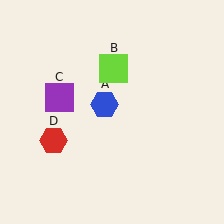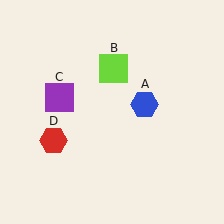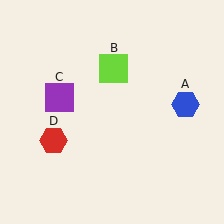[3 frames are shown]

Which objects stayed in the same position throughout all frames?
Lime square (object B) and purple square (object C) and red hexagon (object D) remained stationary.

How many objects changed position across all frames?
1 object changed position: blue hexagon (object A).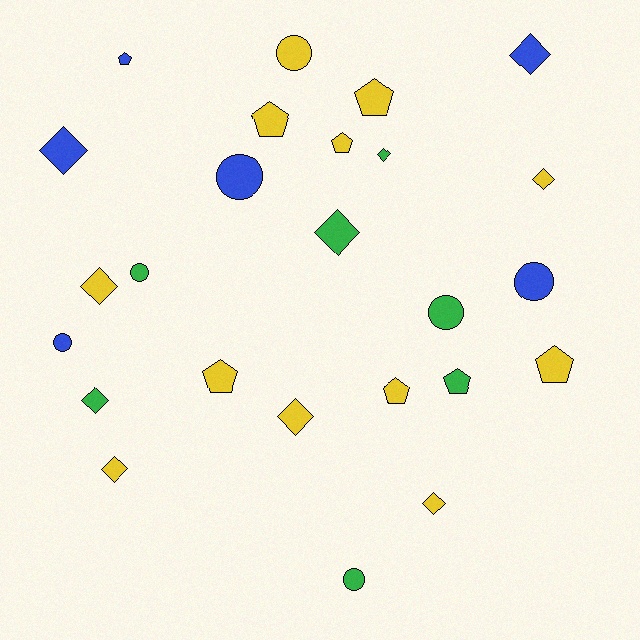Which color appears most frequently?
Yellow, with 12 objects.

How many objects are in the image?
There are 25 objects.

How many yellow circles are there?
There is 1 yellow circle.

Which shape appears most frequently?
Diamond, with 10 objects.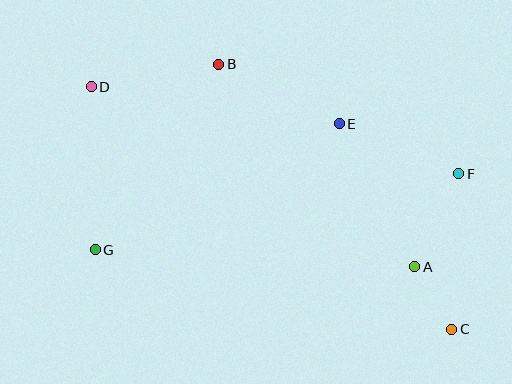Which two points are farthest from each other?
Points C and D are farthest from each other.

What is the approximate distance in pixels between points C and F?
The distance between C and F is approximately 156 pixels.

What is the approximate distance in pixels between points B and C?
The distance between B and C is approximately 353 pixels.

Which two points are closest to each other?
Points A and C are closest to each other.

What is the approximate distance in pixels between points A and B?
The distance between A and B is approximately 282 pixels.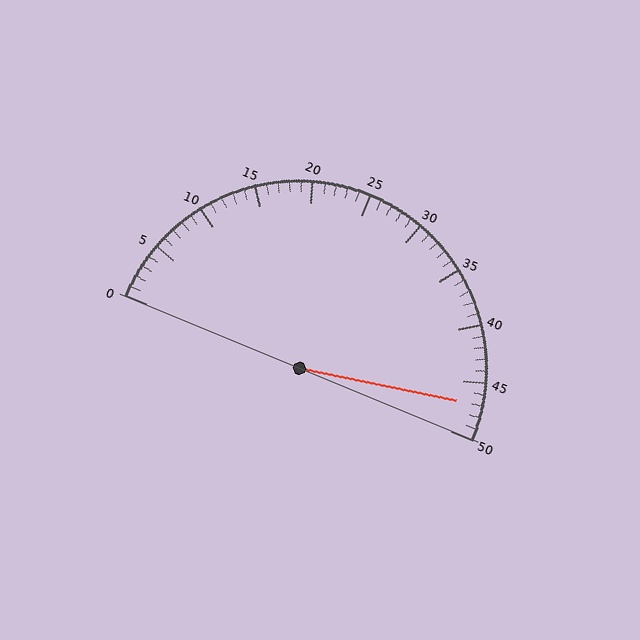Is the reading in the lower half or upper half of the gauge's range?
The reading is in the upper half of the range (0 to 50).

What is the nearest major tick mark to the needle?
The nearest major tick mark is 45.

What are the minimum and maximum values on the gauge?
The gauge ranges from 0 to 50.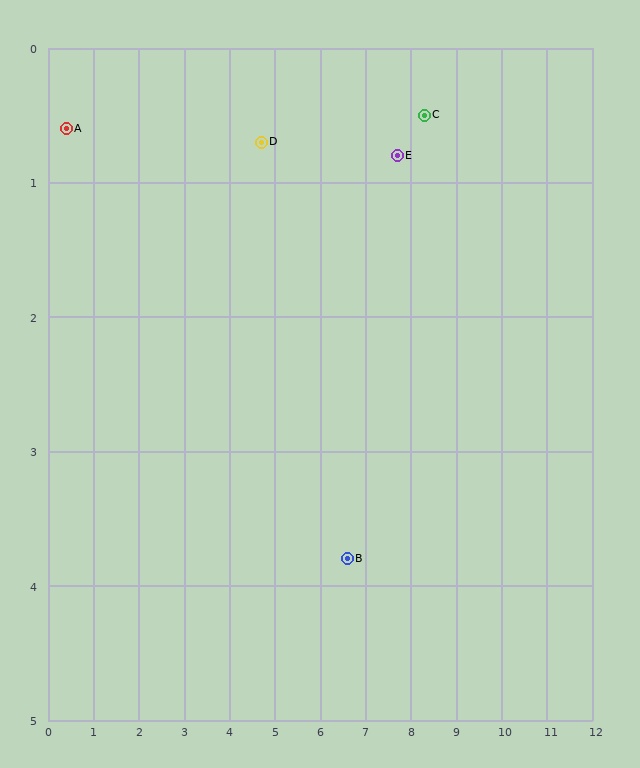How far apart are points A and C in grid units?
Points A and C are about 7.9 grid units apart.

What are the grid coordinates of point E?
Point E is at approximately (7.7, 0.8).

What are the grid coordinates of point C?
Point C is at approximately (8.3, 0.5).